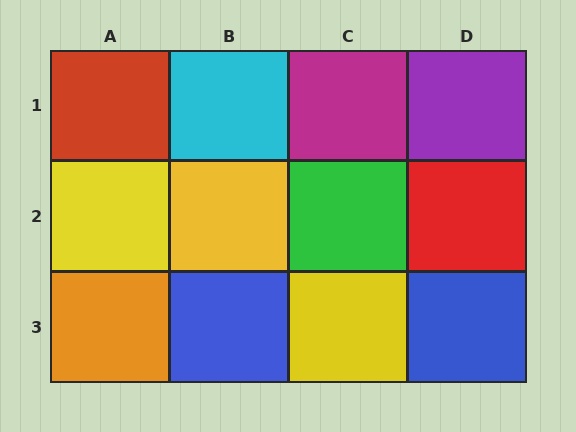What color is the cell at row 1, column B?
Cyan.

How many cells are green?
1 cell is green.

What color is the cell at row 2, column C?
Green.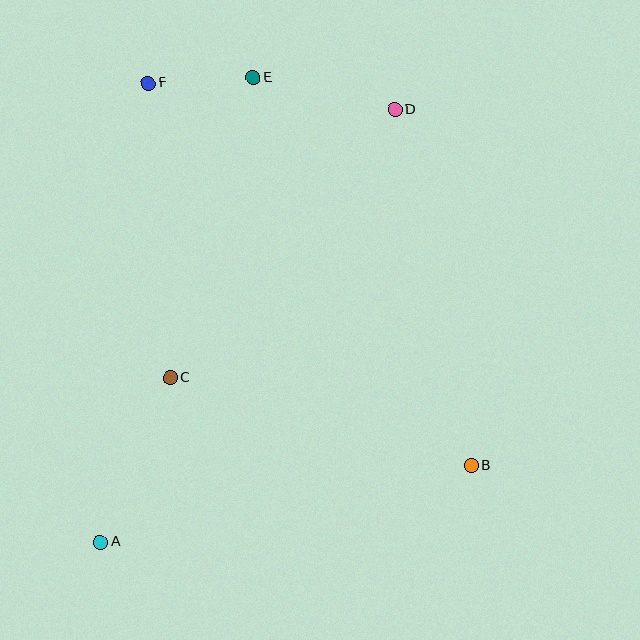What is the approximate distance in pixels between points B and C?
The distance between B and C is approximately 314 pixels.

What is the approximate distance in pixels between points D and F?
The distance between D and F is approximately 248 pixels.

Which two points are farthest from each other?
Points A and D are farthest from each other.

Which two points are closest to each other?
Points E and F are closest to each other.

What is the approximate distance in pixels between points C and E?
The distance between C and E is approximately 311 pixels.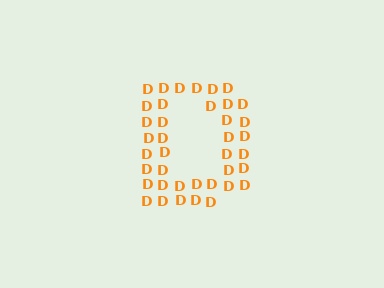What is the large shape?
The large shape is the letter D.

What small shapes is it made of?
It is made of small letter D's.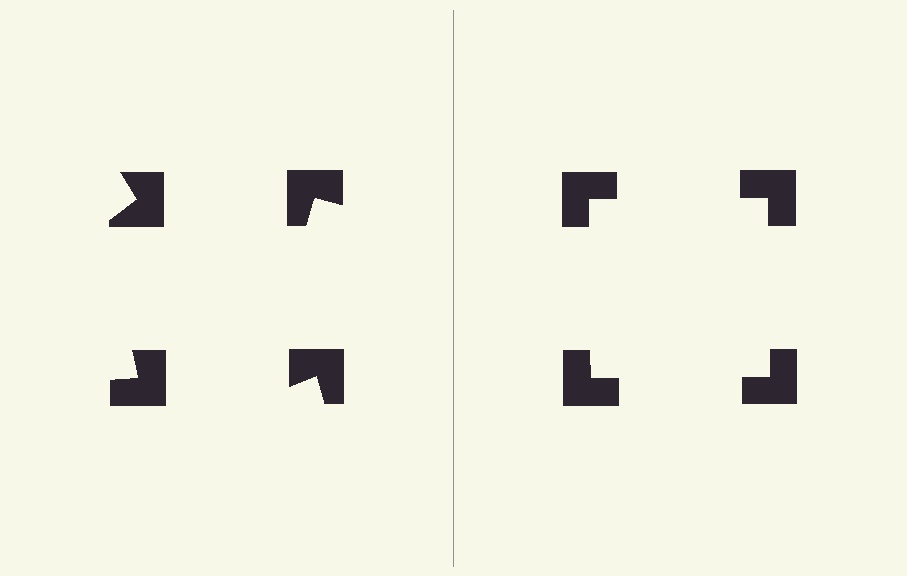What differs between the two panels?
The notched squares are positioned identically on both sides; only the wedge orientations differ. On the right they align to a square; on the left they are misaligned.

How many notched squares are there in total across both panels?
8 — 4 on each side.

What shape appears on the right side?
An illusory square.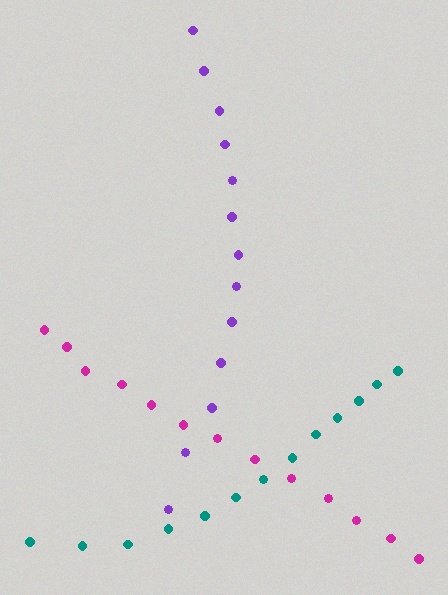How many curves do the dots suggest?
There are 3 distinct paths.